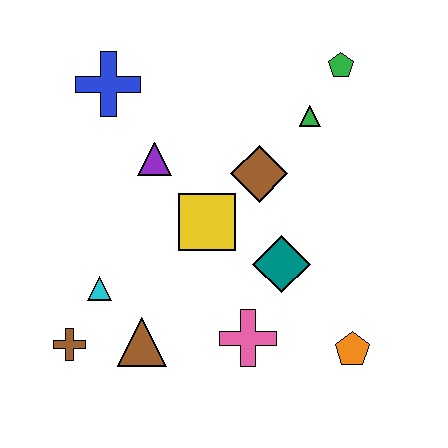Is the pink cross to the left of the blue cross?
No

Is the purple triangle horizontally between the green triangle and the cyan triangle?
Yes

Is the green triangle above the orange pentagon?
Yes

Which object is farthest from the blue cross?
The orange pentagon is farthest from the blue cross.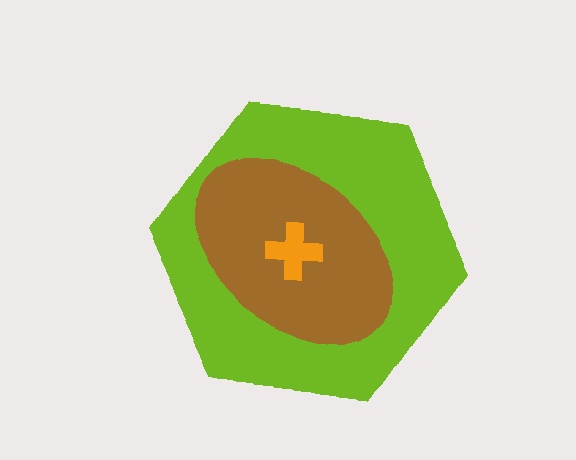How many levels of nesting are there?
3.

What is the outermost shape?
The lime hexagon.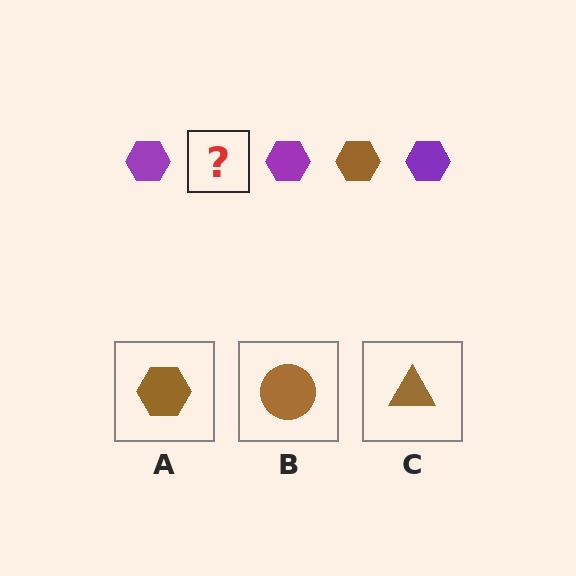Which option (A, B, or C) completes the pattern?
A.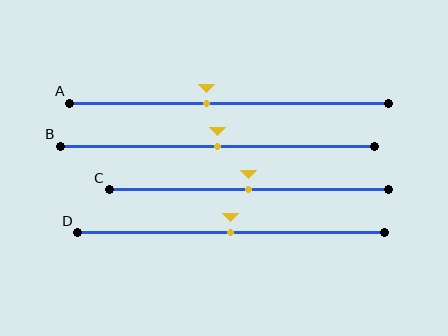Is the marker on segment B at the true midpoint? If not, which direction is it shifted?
Yes, the marker on segment B is at the true midpoint.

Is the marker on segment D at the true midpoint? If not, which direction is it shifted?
Yes, the marker on segment D is at the true midpoint.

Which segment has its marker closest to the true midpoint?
Segment B has its marker closest to the true midpoint.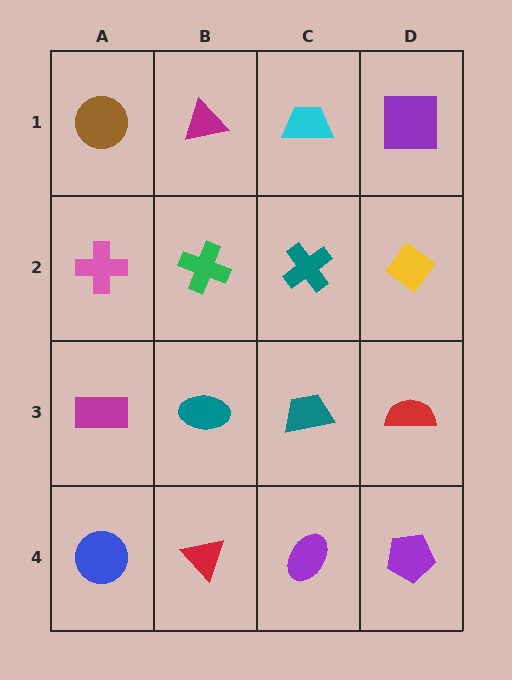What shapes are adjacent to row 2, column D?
A purple square (row 1, column D), a red semicircle (row 3, column D), a teal cross (row 2, column C).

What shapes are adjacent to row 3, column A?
A pink cross (row 2, column A), a blue circle (row 4, column A), a teal ellipse (row 3, column B).